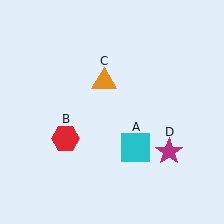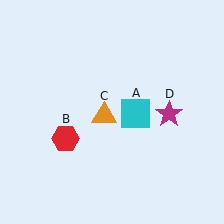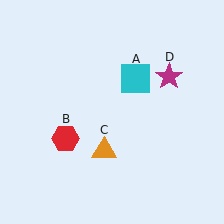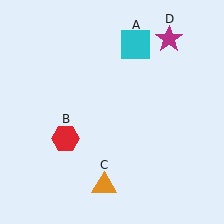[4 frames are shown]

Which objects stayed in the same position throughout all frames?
Red hexagon (object B) remained stationary.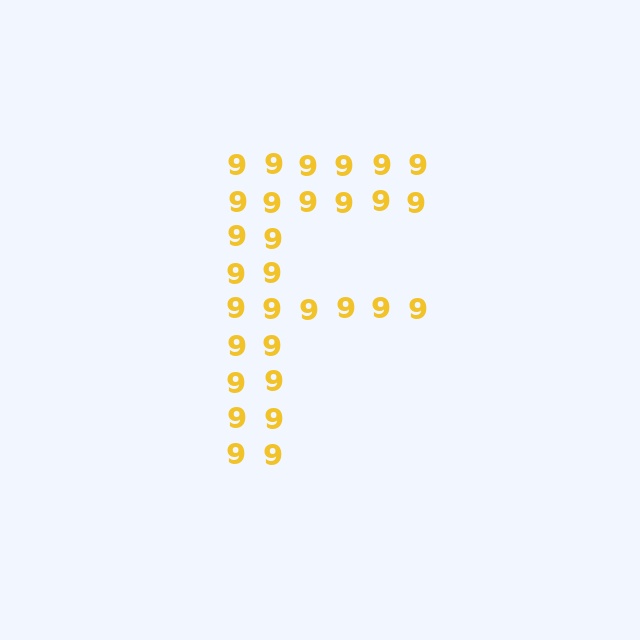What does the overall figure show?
The overall figure shows the letter F.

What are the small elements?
The small elements are digit 9's.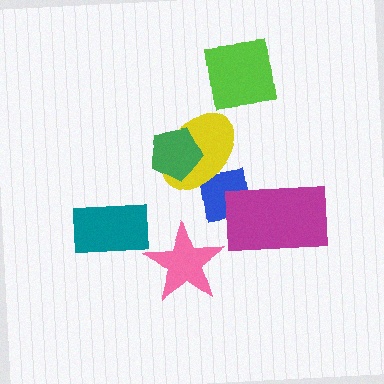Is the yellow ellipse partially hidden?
Yes, it is partially covered by another shape.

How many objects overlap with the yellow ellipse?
2 objects overlap with the yellow ellipse.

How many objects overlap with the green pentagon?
1 object overlaps with the green pentagon.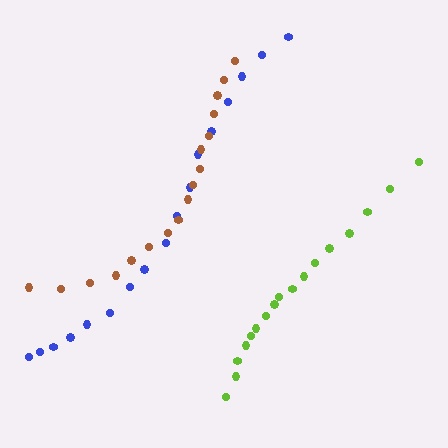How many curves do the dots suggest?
There are 3 distinct paths.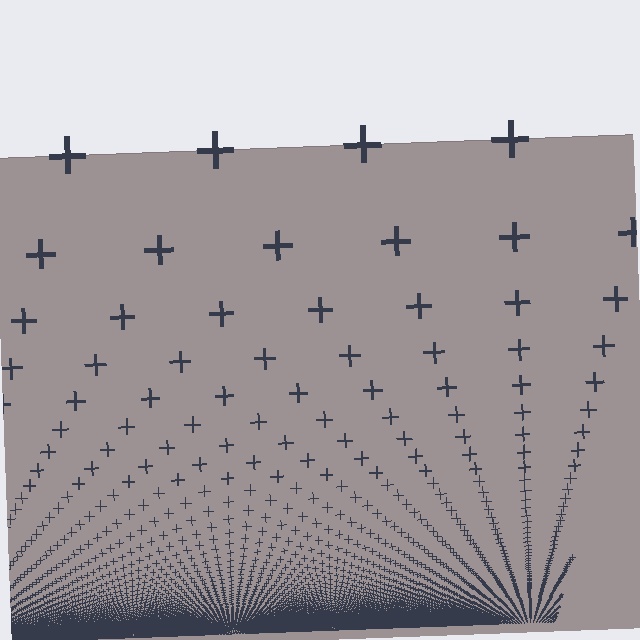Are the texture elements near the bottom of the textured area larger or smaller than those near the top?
Smaller. The gradient is inverted — elements near the bottom are smaller and denser.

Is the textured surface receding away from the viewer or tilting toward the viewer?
The surface appears to tilt toward the viewer. Texture elements get larger and sparser toward the top.